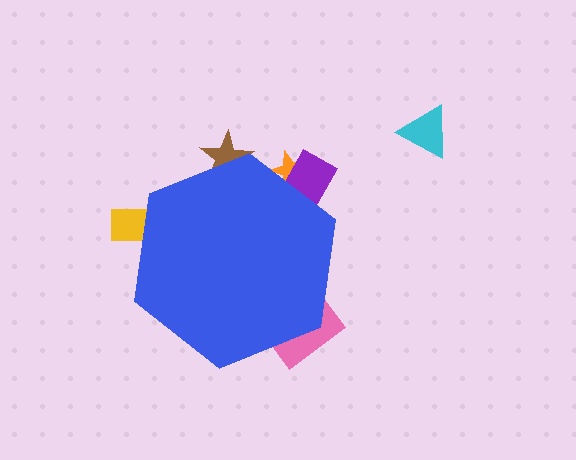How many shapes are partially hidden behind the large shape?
5 shapes are partially hidden.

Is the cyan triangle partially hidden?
No, the cyan triangle is fully visible.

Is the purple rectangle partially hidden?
Yes, the purple rectangle is partially hidden behind the blue hexagon.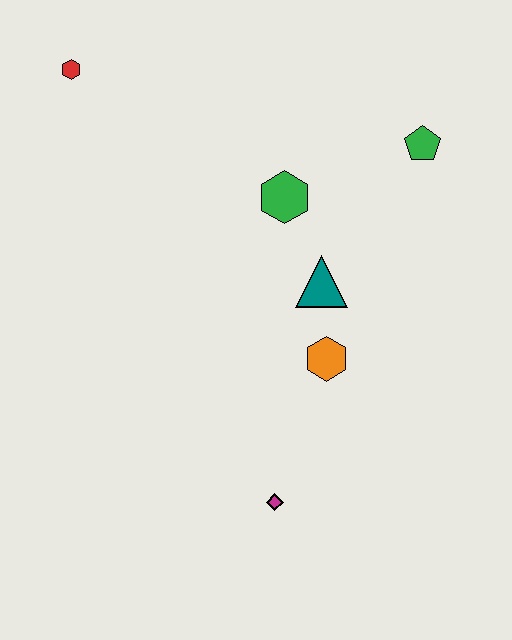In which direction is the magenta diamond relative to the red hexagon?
The magenta diamond is below the red hexagon.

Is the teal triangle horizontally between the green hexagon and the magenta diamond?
No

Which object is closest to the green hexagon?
The teal triangle is closest to the green hexagon.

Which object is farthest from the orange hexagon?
The red hexagon is farthest from the orange hexagon.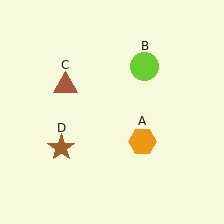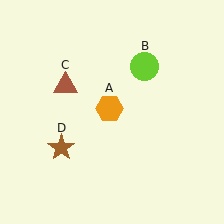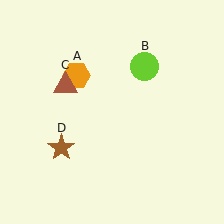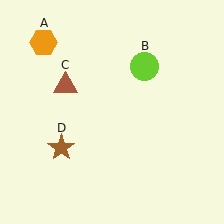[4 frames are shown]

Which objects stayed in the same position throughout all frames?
Lime circle (object B) and brown triangle (object C) and brown star (object D) remained stationary.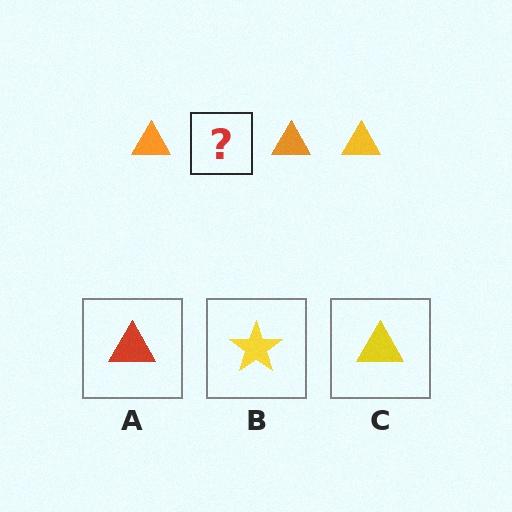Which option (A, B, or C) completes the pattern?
C.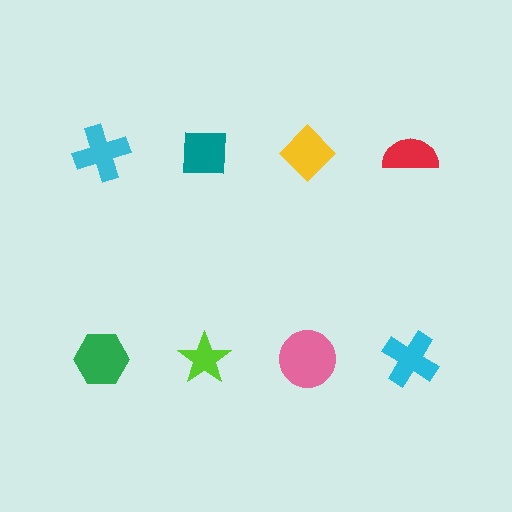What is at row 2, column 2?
A lime star.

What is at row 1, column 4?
A red semicircle.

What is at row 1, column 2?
A teal square.